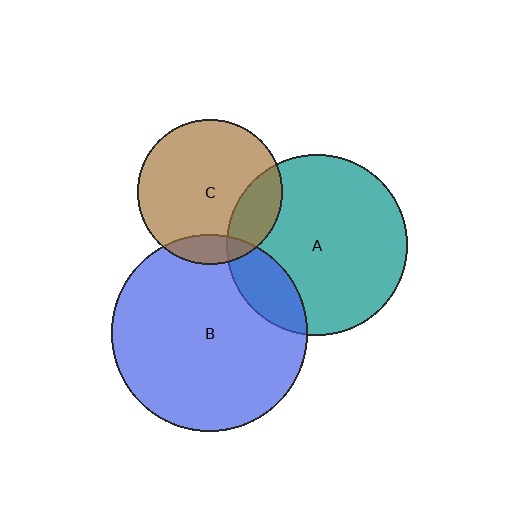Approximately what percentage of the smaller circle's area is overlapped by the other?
Approximately 15%.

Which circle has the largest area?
Circle B (blue).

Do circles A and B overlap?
Yes.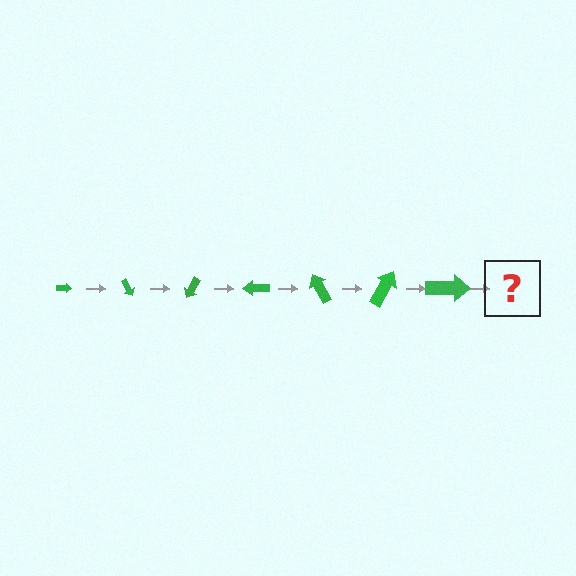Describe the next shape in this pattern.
It should be an arrow, larger than the previous one and rotated 420 degrees from the start.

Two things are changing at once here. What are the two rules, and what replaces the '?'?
The two rules are that the arrow grows larger each step and it rotates 60 degrees each step. The '?' should be an arrow, larger than the previous one and rotated 420 degrees from the start.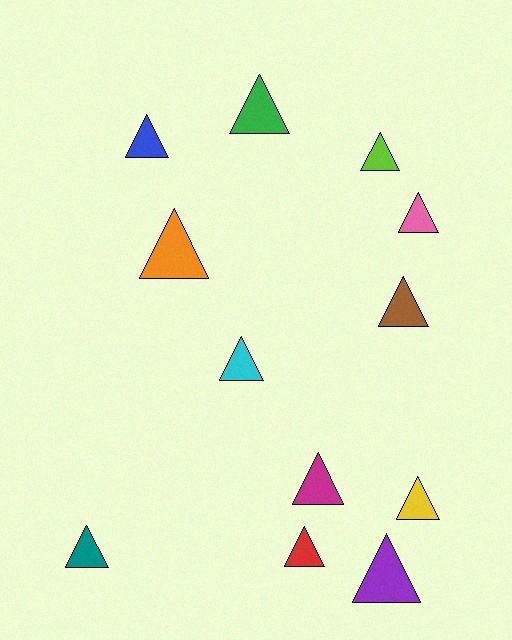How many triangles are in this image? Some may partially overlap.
There are 12 triangles.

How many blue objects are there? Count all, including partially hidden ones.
There is 1 blue object.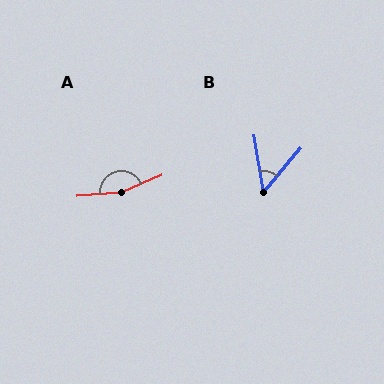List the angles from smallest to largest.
B (49°), A (161°).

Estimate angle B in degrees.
Approximately 49 degrees.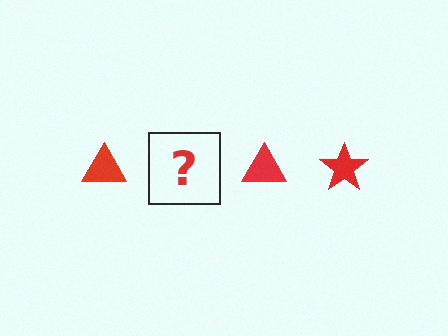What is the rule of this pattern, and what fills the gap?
The rule is that the pattern cycles through triangle, star shapes in red. The gap should be filled with a red star.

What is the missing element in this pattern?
The missing element is a red star.